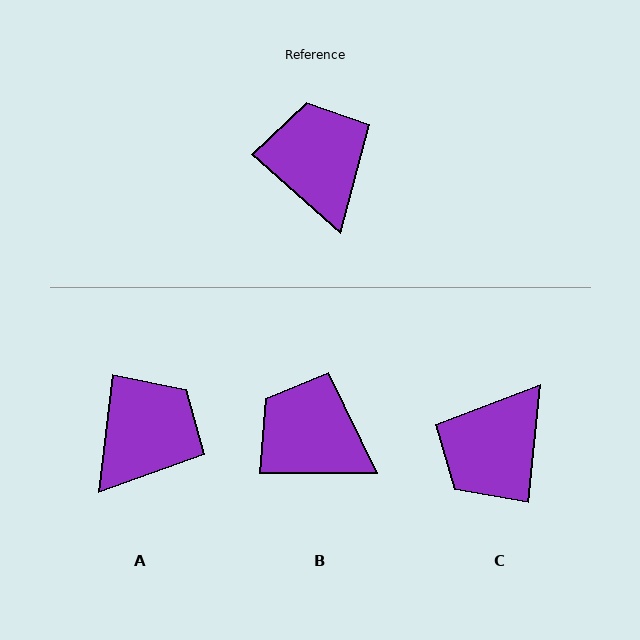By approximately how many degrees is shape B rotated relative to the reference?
Approximately 41 degrees counter-clockwise.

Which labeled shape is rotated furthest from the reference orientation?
C, about 126 degrees away.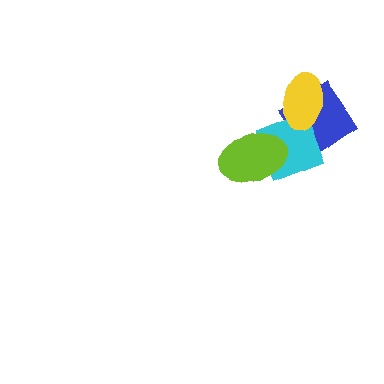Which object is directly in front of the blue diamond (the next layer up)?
The cyan square is directly in front of the blue diamond.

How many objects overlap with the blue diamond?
2 objects overlap with the blue diamond.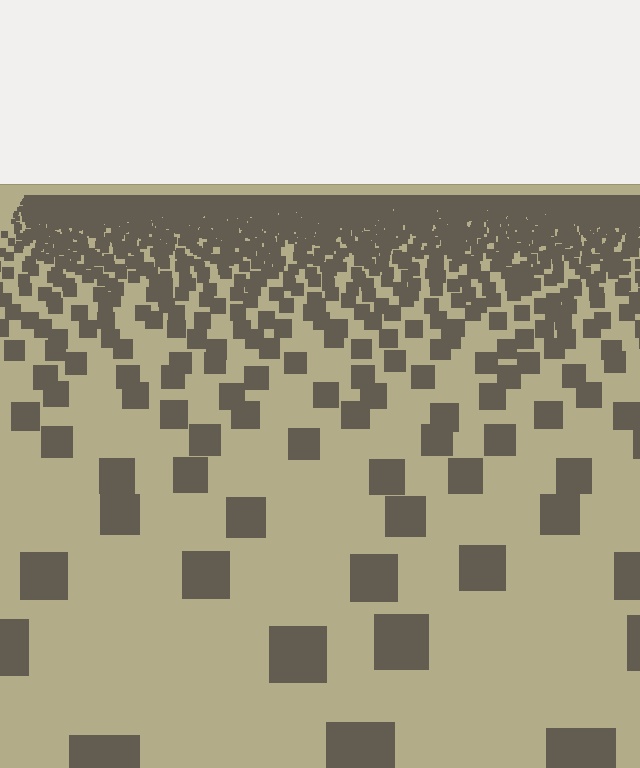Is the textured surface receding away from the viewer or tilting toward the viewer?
The surface is receding away from the viewer. Texture elements get smaller and denser toward the top.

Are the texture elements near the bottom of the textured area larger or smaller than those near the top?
Larger. Near the bottom, elements are closer to the viewer and appear at a bigger on-screen size.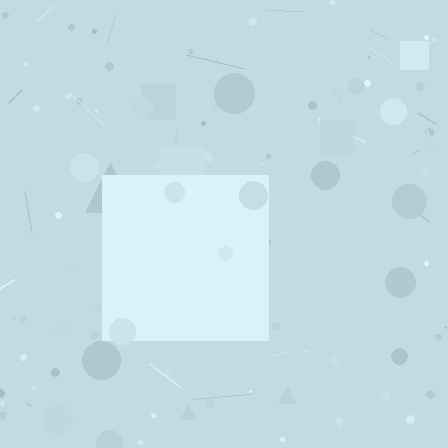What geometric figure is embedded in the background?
A square is embedded in the background.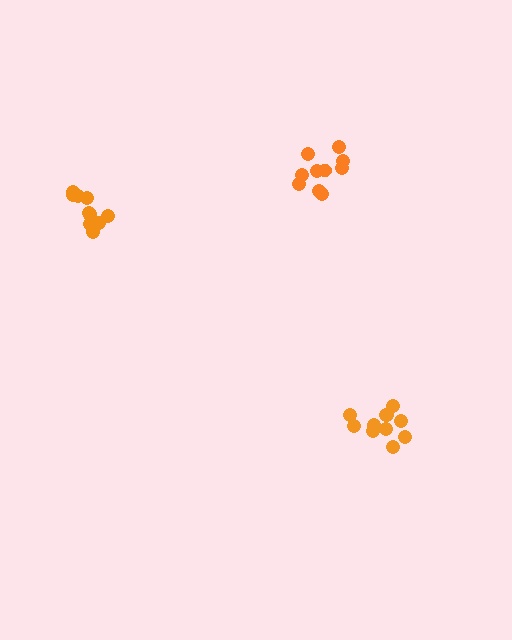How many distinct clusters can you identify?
There are 3 distinct clusters.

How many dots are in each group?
Group 1: 11 dots, Group 2: 11 dots, Group 3: 10 dots (32 total).